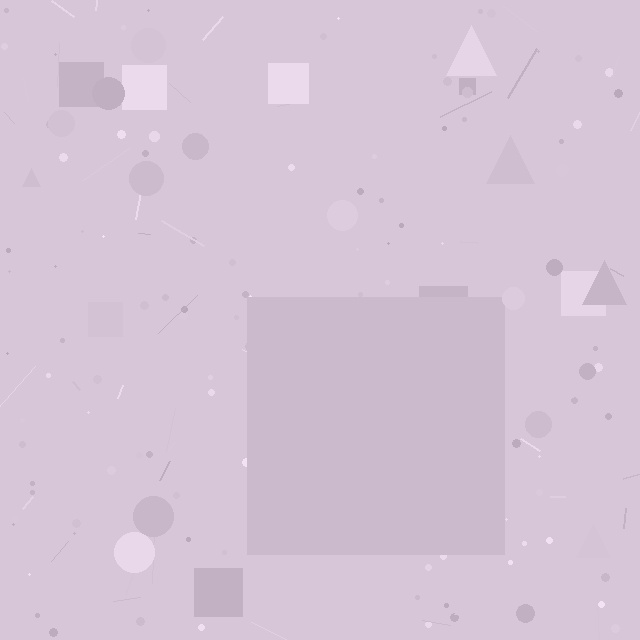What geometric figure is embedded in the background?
A square is embedded in the background.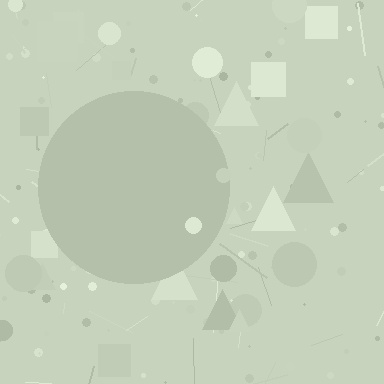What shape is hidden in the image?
A circle is hidden in the image.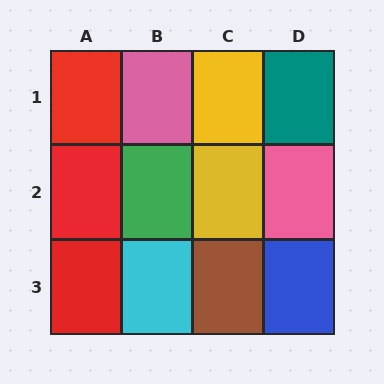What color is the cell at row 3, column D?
Blue.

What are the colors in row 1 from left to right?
Red, pink, yellow, teal.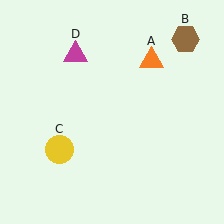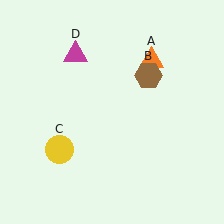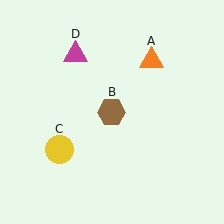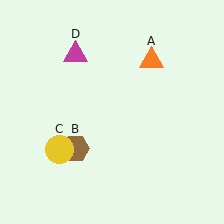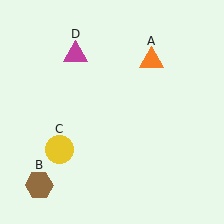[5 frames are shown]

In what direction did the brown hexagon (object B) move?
The brown hexagon (object B) moved down and to the left.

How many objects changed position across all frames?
1 object changed position: brown hexagon (object B).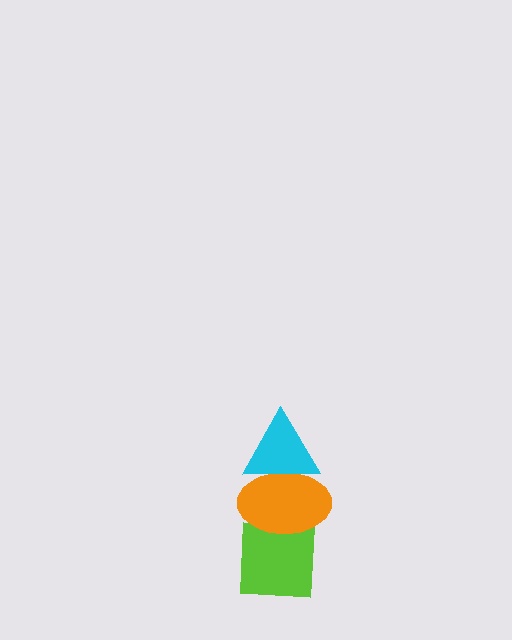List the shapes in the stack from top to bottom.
From top to bottom: the cyan triangle, the orange ellipse, the lime square.